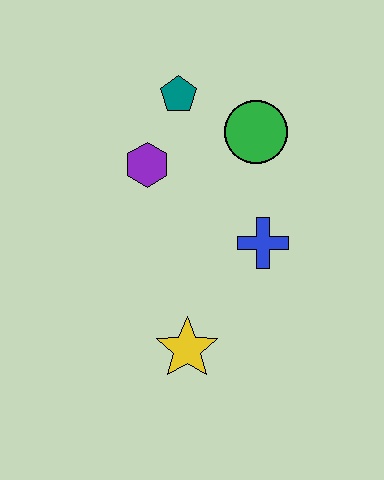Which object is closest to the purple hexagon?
The teal pentagon is closest to the purple hexagon.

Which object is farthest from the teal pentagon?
The yellow star is farthest from the teal pentagon.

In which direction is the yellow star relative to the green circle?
The yellow star is below the green circle.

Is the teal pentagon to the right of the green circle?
No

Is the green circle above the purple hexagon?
Yes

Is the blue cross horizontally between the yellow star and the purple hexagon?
No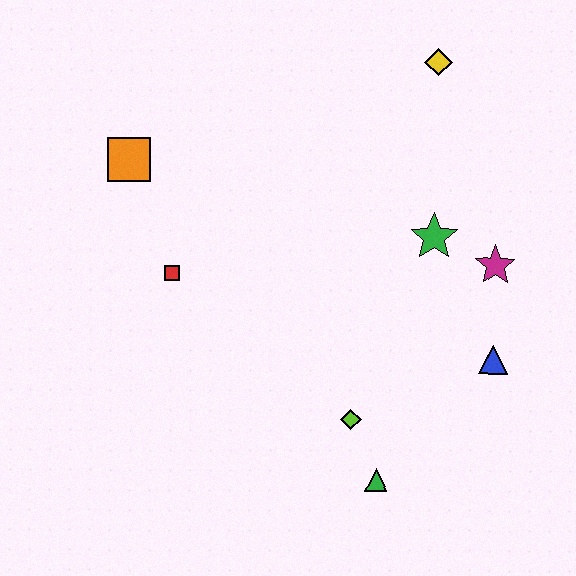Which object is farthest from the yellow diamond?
The green triangle is farthest from the yellow diamond.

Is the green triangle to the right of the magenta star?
No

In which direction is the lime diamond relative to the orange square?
The lime diamond is below the orange square.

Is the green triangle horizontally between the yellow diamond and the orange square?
Yes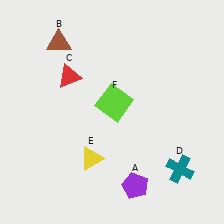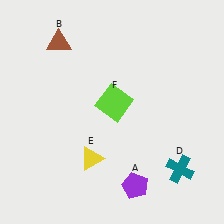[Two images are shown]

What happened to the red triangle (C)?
The red triangle (C) was removed in Image 2. It was in the top-left area of Image 1.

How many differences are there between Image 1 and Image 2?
There is 1 difference between the two images.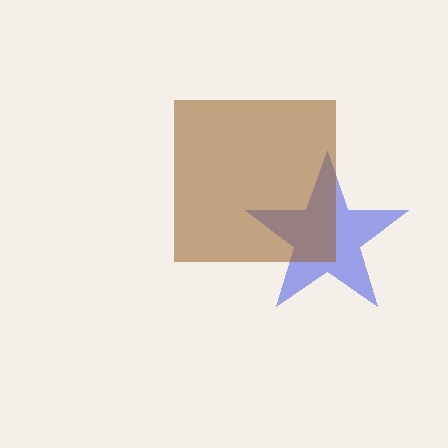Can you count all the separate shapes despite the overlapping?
Yes, there are 2 separate shapes.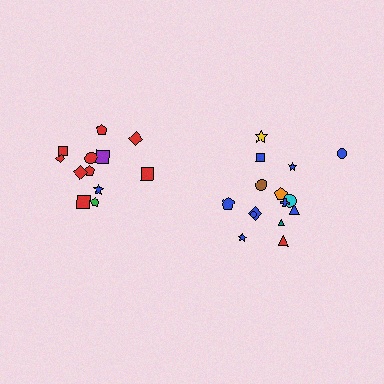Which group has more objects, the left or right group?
The right group.